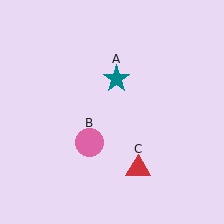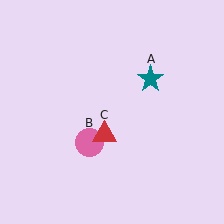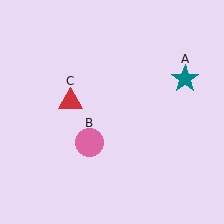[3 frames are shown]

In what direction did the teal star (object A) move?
The teal star (object A) moved right.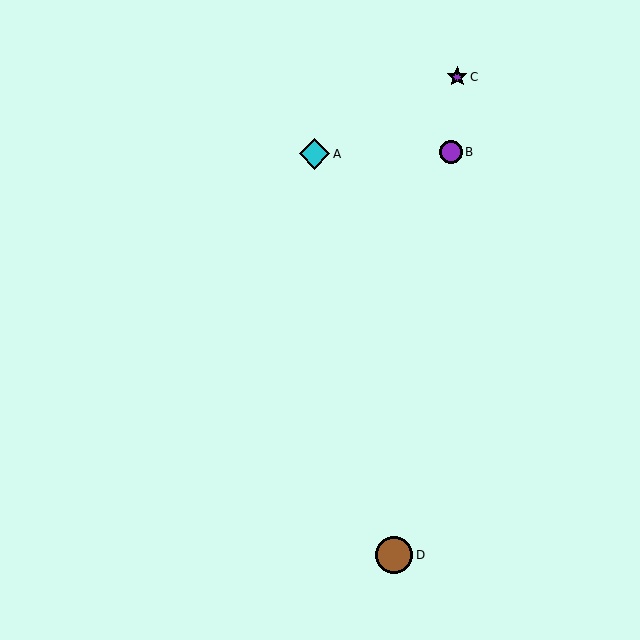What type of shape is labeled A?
Shape A is a cyan diamond.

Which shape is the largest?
The brown circle (labeled D) is the largest.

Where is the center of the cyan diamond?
The center of the cyan diamond is at (314, 154).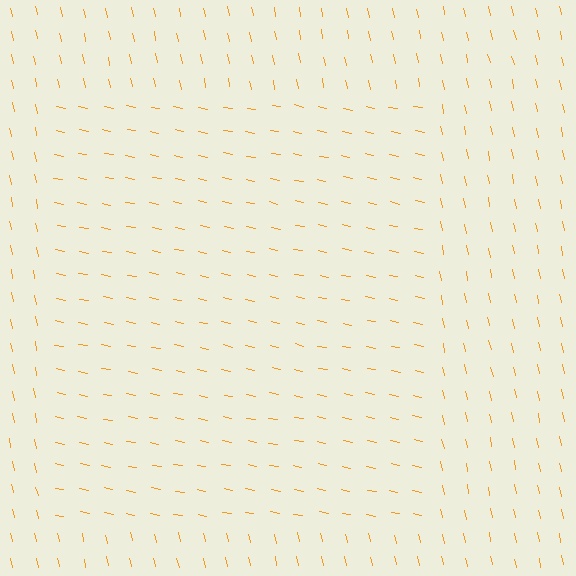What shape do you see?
I see a rectangle.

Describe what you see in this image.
The image is filled with small orange line segments. A rectangle region in the image has lines oriented differently from the surrounding lines, creating a visible texture boundary.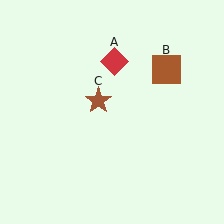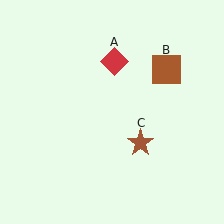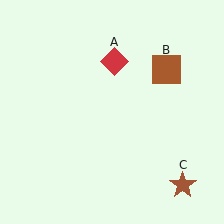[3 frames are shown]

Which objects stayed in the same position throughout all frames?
Red diamond (object A) and brown square (object B) remained stationary.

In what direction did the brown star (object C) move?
The brown star (object C) moved down and to the right.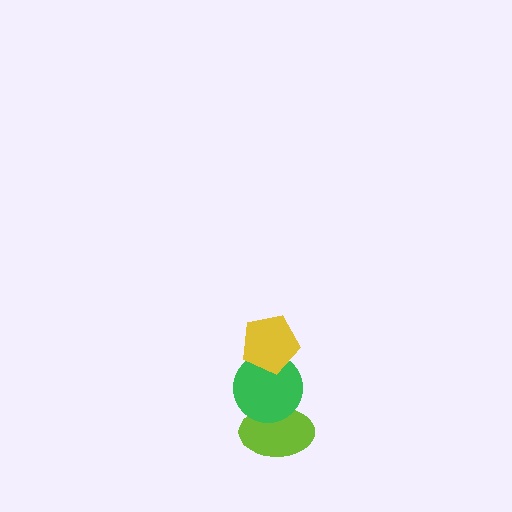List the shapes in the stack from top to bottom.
From top to bottom: the yellow pentagon, the green circle, the lime ellipse.